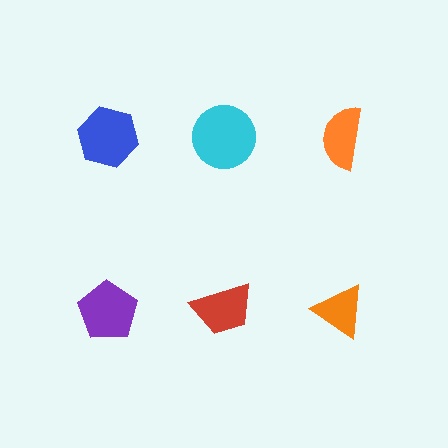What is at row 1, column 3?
An orange semicircle.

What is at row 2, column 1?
A purple pentagon.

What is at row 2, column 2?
A red trapezoid.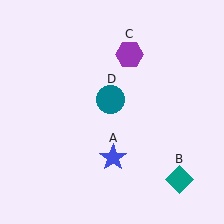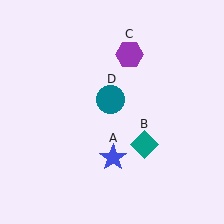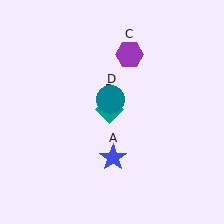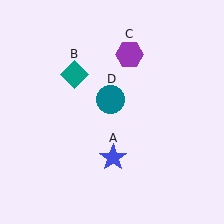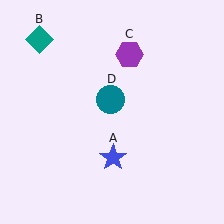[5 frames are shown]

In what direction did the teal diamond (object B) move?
The teal diamond (object B) moved up and to the left.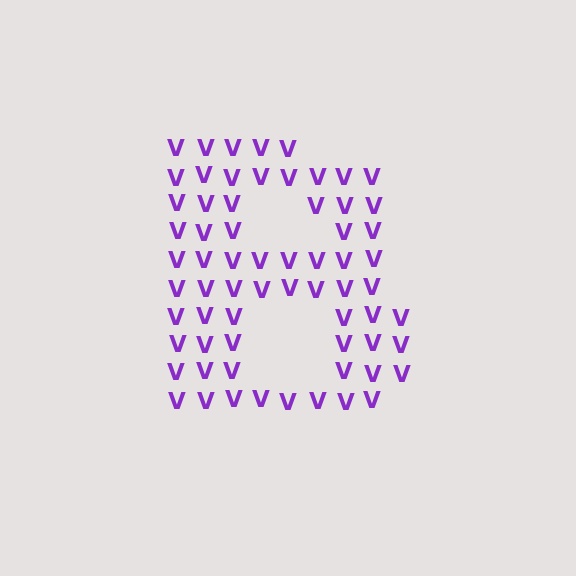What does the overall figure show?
The overall figure shows the letter B.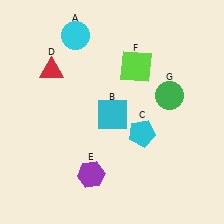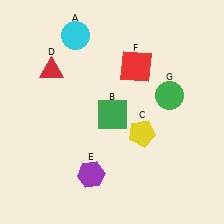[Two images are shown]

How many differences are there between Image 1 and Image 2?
There are 3 differences between the two images.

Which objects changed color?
B changed from cyan to green. C changed from cyan to yellow. F changed from lime to red.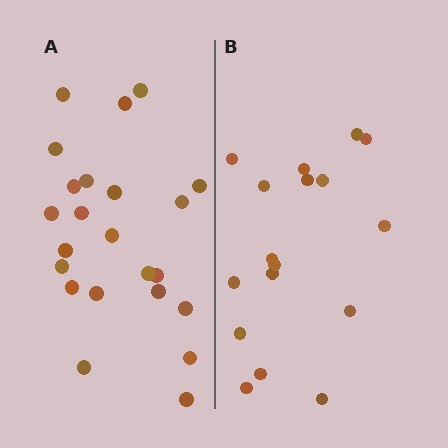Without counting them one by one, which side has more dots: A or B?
Region A (the left region) has more dots.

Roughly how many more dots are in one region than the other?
Region A has about 6 more dots than region B.